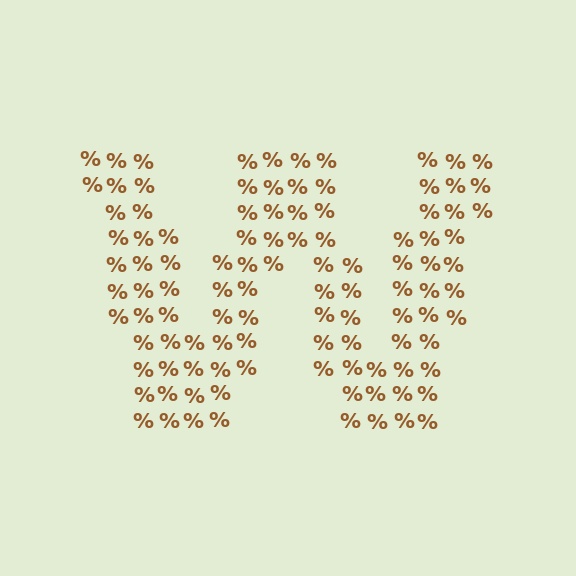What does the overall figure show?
The overall figure shows the letter W.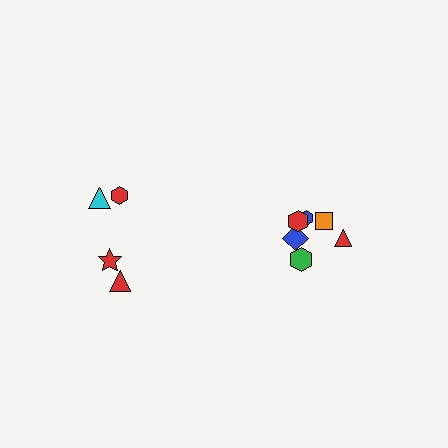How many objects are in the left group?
There are 4 objects.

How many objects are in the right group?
There are 6 objects.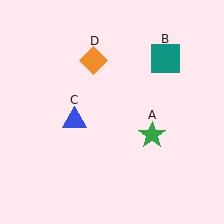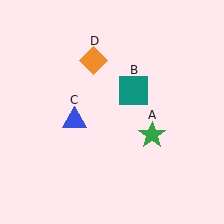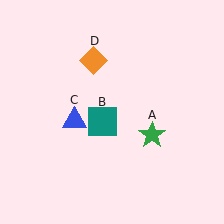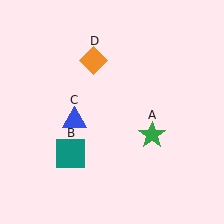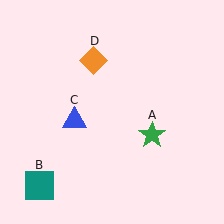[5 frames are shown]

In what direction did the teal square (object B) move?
The teal square (object B) moved down and to the left.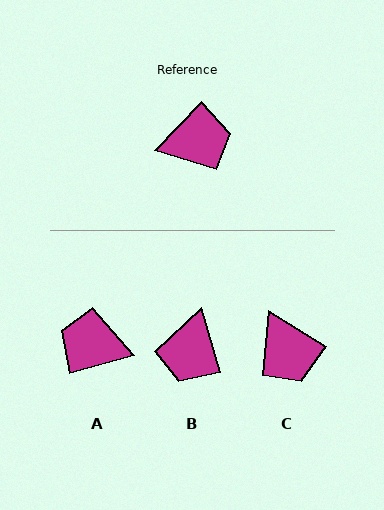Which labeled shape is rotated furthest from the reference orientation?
A, about 148 degrees away.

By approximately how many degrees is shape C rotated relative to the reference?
Approximately 78 degrees clockwise.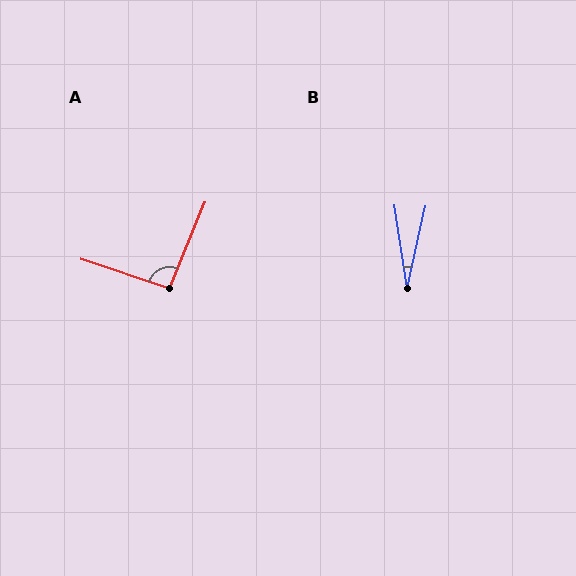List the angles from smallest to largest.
B (21°), A (94°).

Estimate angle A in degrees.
Approximately 94 degrees.